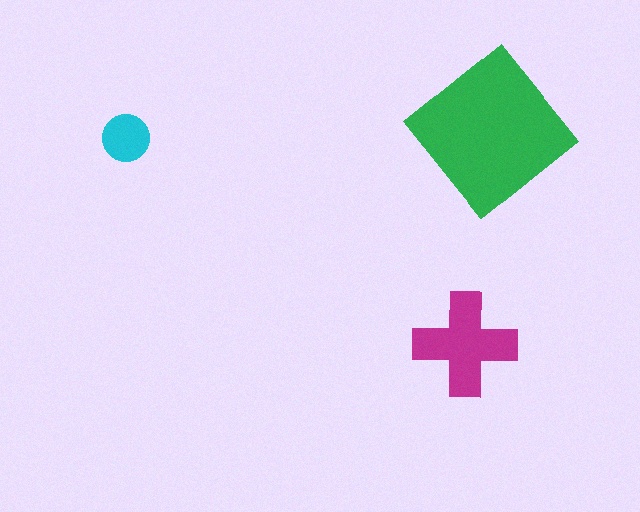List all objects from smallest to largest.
The cyan circle, the magenta cross, the green diamond.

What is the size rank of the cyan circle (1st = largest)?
3rd.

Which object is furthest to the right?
The green diamond is rightmost.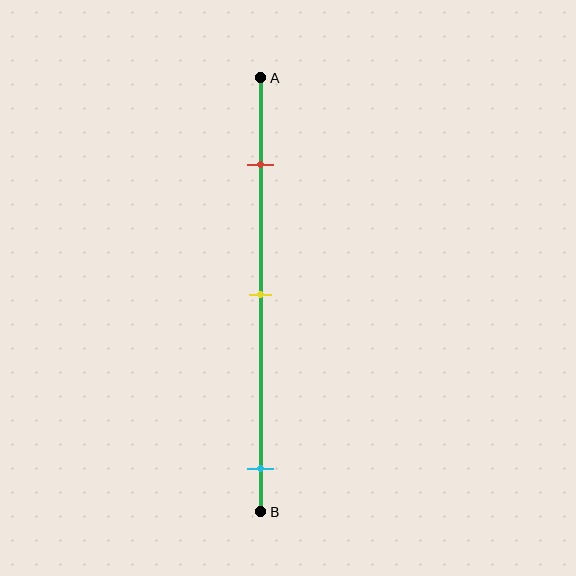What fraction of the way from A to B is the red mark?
The red mark is approximately 20% (0.2) of the way from A to B.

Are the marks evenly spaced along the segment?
No, the marks are not evenly spaced.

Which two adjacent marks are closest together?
The red and yellow marks are the closest adjacent pair.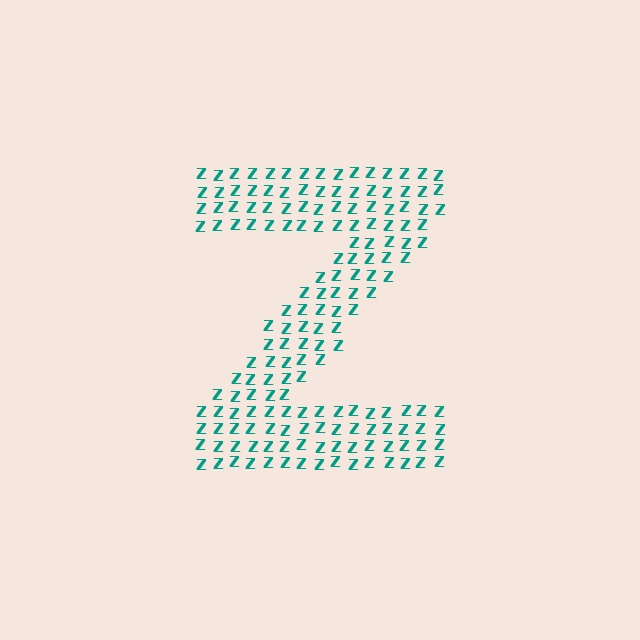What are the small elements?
The small elements are letter Z's.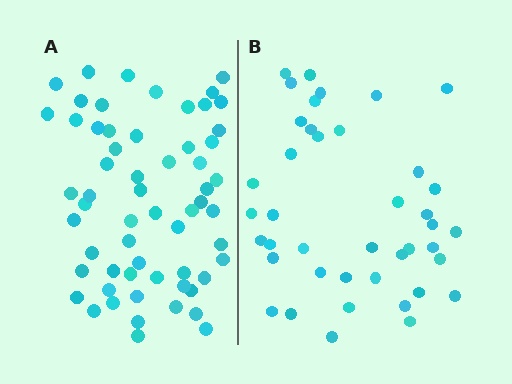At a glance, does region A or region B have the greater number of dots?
Region A (the left region) has more dots.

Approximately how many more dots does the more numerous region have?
Region A has approximately 20 more dots than region B.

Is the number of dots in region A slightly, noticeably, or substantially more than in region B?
Region A has substantially more. The ratio is roughly 1.5 to 1.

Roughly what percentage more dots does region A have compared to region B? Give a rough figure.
About 45% more.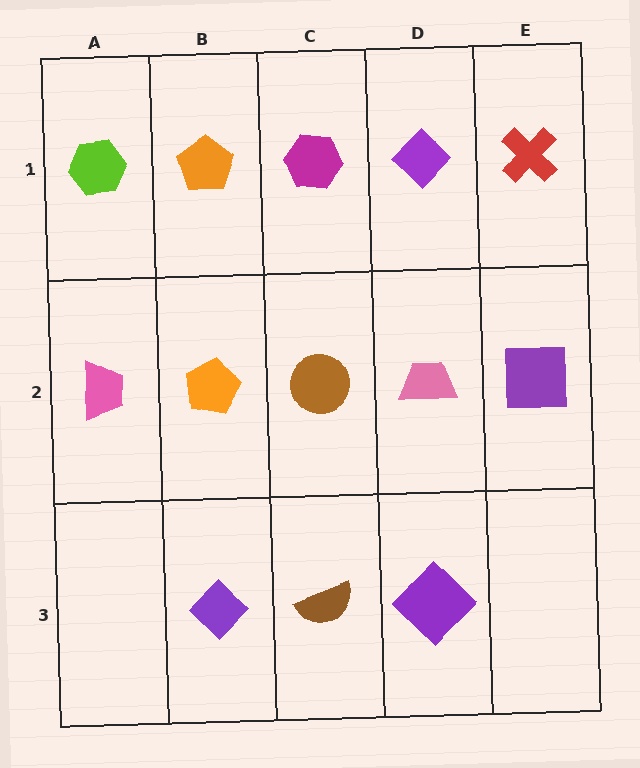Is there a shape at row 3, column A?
No, that cell is empty.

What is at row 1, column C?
A magenta hexagon.